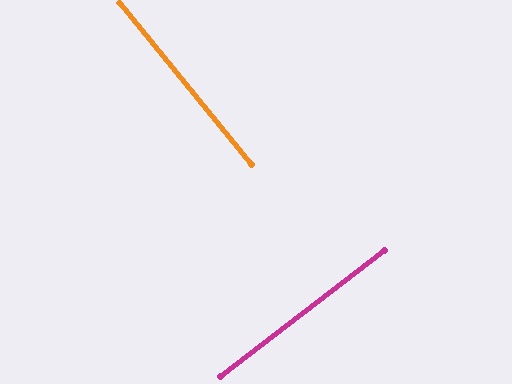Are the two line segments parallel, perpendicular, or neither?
Perpendicular — they meet at approximately 88°.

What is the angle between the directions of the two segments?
Approximately 88 degrees.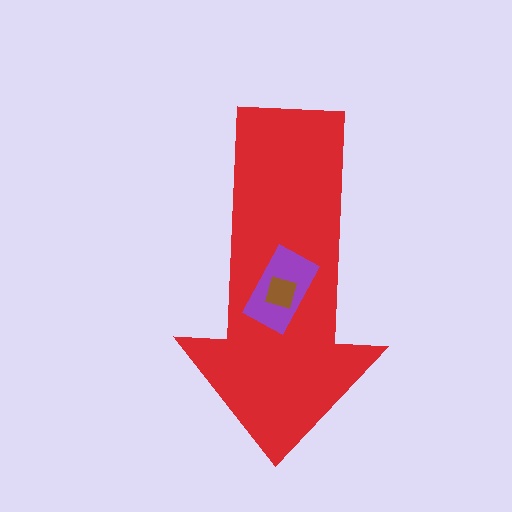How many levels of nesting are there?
3.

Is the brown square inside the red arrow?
Yes.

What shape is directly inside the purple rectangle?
The brown square.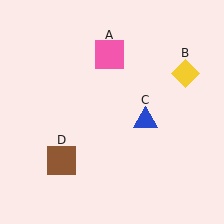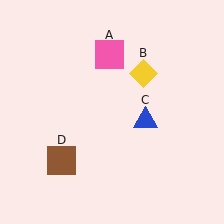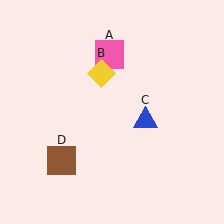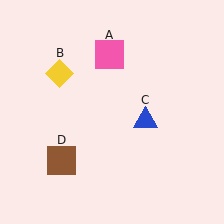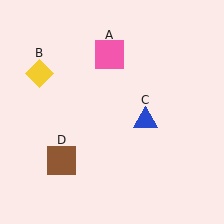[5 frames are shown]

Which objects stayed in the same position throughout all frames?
Pink square (object A) and blue triangle (object C) and brown square (object D) remained stationary.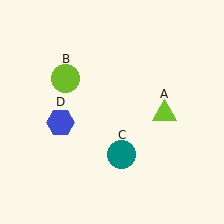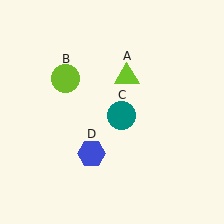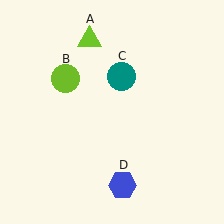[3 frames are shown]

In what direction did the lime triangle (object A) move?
The lime triangle (object A) moved up and to the left.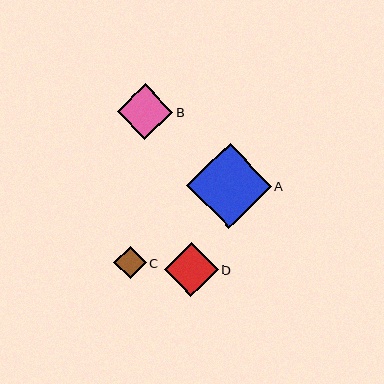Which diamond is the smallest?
Diamond C is the smallest with a size of approximately 32 pixels.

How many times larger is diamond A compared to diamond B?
Diamond A is approximately 1.5 times the size of diamond B.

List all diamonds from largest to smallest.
From largest to smallest: A, B, D, C.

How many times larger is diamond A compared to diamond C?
Diamond A is approximately 2.6 times the size of diamond C.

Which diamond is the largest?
Diamond A is the largest with a size of approximately 85 pixels.